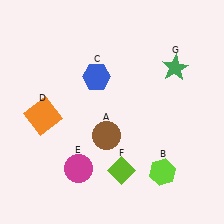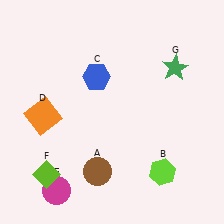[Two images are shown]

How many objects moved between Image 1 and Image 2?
3 objects moved between the two images.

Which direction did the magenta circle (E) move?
The magenta circle (E) moved down.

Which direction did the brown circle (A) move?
The brown circle (A) moved down.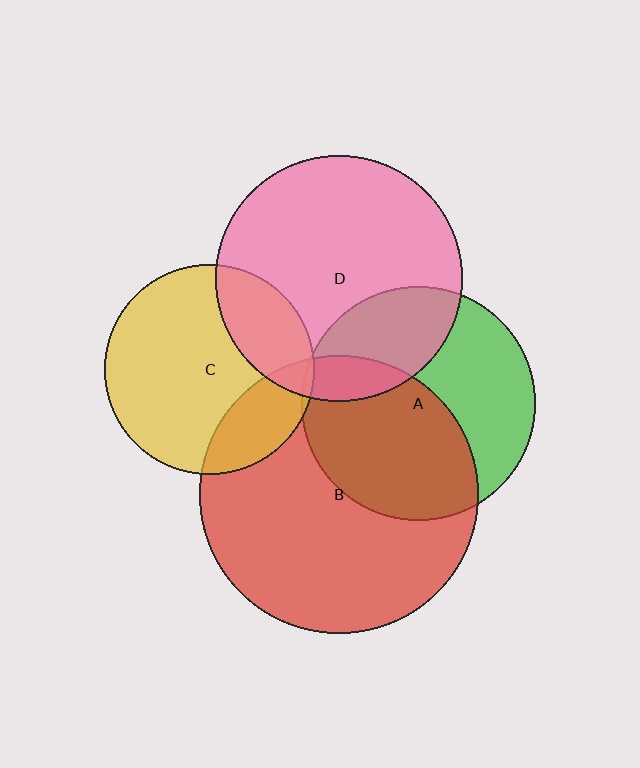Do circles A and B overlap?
Yes.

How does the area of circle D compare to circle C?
Approximately 1.4 times.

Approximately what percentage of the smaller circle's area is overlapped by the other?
Approximately 50%.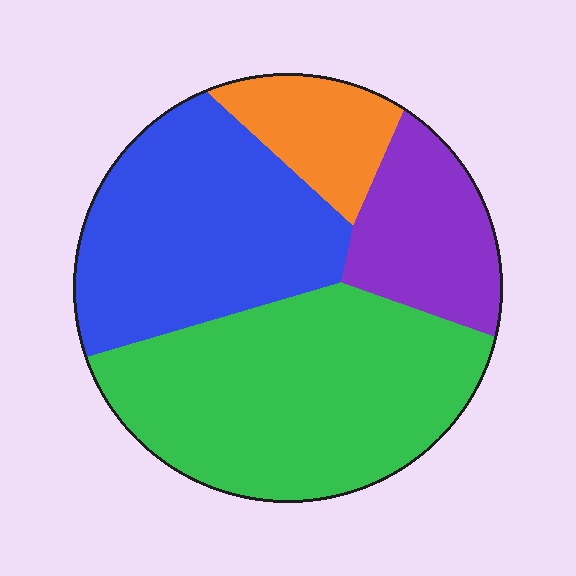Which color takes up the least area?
Orange, at roughly 10%.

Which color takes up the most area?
Green, at roughly 40%.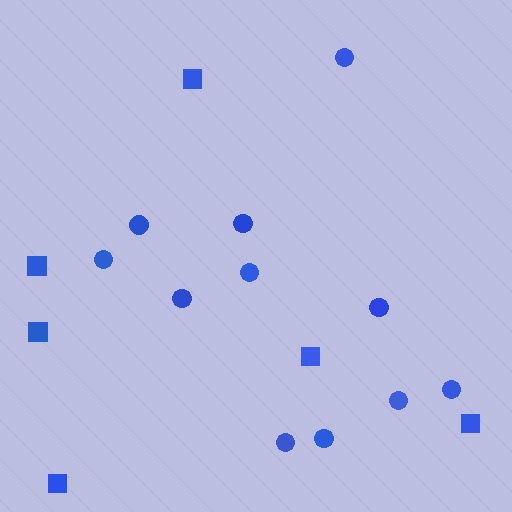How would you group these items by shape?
There are 2 groups: one group of squares (6) and one group of circles (11).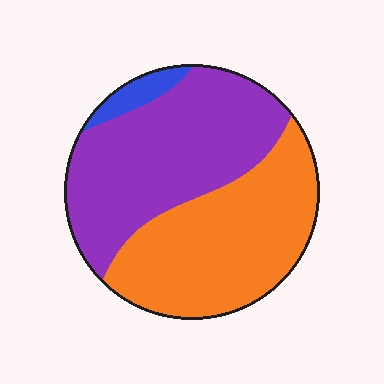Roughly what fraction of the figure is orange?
Orange covers 46% of the figure.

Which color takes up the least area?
Blue, at roughly 5%.